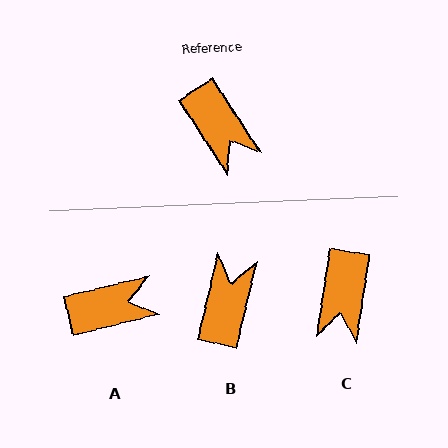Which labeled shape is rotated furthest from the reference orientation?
B, about 134 degrees away.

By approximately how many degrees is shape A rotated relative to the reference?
Approximately 70 degrees counter-clockwise.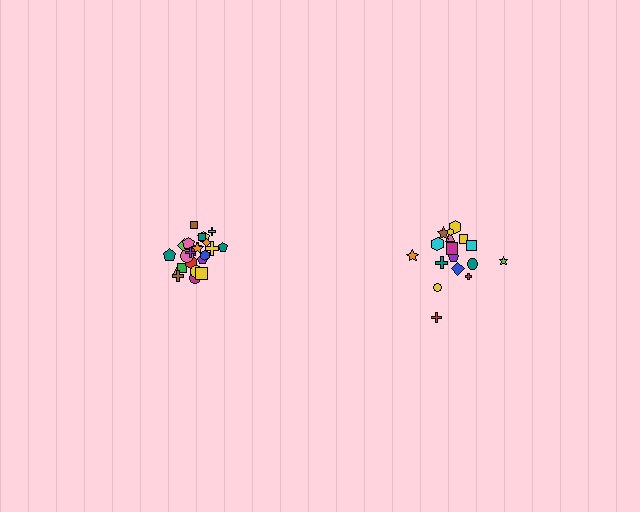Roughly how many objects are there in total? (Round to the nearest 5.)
Roughly 45 objects in total.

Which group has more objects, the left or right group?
The left group.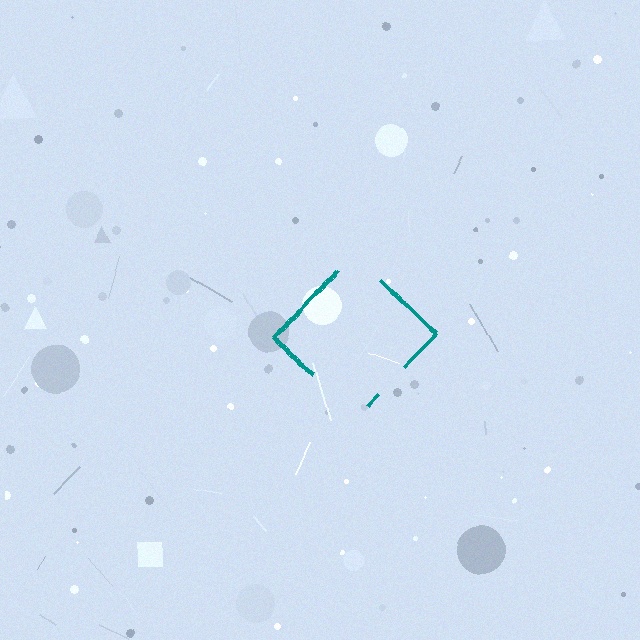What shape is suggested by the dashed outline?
The dashed outline suggests a diamond.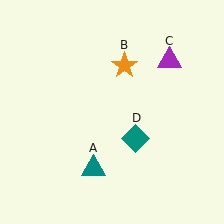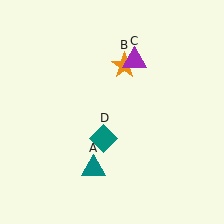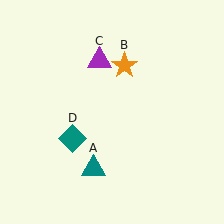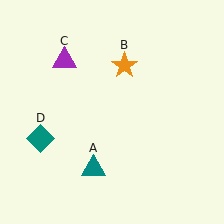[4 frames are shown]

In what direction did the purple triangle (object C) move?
The purple triangle (object C) moved left.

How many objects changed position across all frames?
2 objects changed position: purple triangle (object C), teal diamond (object D).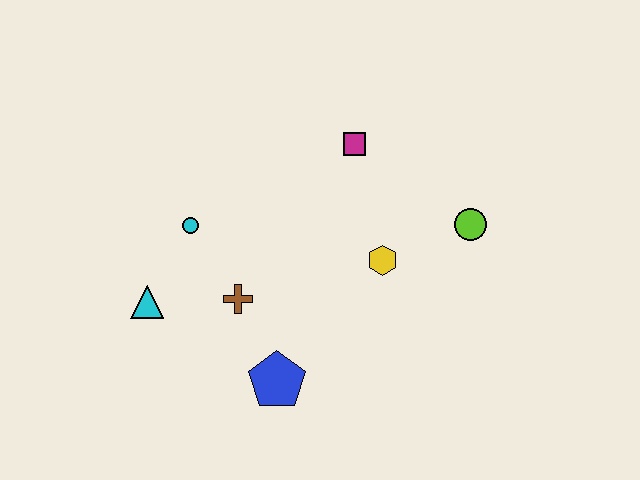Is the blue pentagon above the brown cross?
No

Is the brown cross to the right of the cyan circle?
Yes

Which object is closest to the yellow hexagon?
The lime circle is closest to the yellow hexagon.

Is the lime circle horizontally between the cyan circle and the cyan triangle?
No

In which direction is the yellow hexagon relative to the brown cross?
The yellow hexagon is to the right of the brown cross.